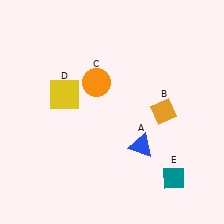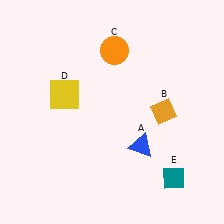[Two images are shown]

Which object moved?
The orange circle (C) moved up.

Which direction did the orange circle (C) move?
The orange circle (C) moved up.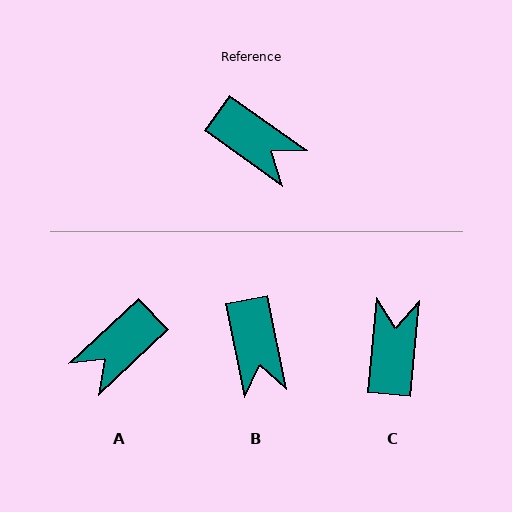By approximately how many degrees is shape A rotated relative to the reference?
Approximately 101 degrees clockwise.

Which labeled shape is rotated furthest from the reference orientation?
C, about 121 degrees away.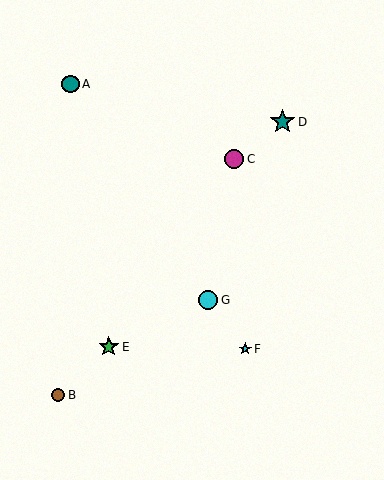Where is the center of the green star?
The center of the green star is at (109, 347).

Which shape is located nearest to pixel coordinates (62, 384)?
The brown circle (labeled B) at (58, 395) is nearest to that location.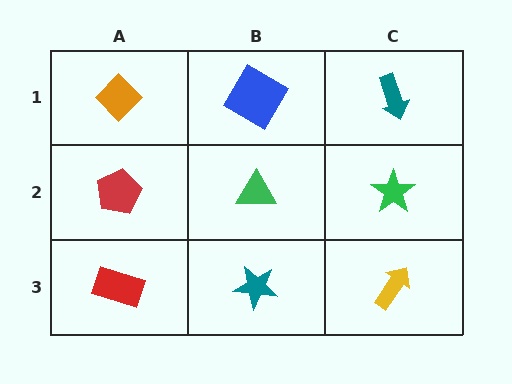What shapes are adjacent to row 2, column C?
A teal arrow (row 1, column C), a yellow arrow (row 3, column C), a green triangle (row 2, column B).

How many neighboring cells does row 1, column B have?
3.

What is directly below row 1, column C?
A green star.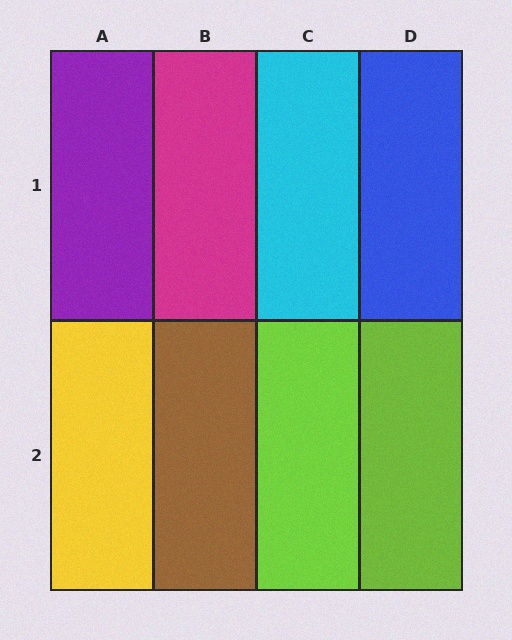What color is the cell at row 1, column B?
Magenta.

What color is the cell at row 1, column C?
Cyan.